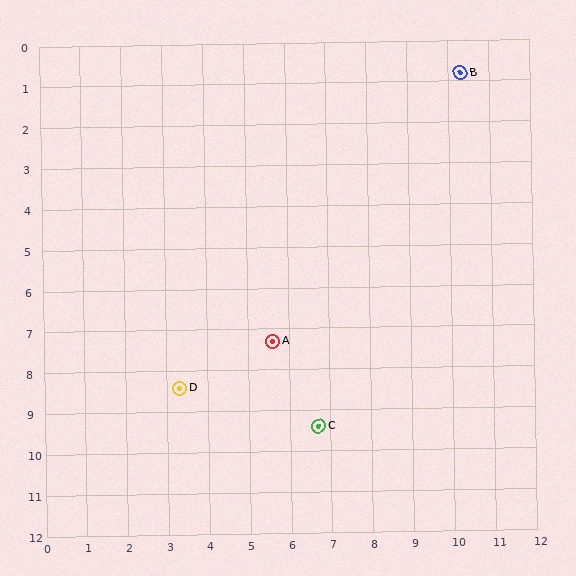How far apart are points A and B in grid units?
Points A and B are about 8.0 grid units apart.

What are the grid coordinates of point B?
Point B is at approximately (10.3, 0.8).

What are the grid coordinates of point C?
Point C is at approximately (6.7, 9.4).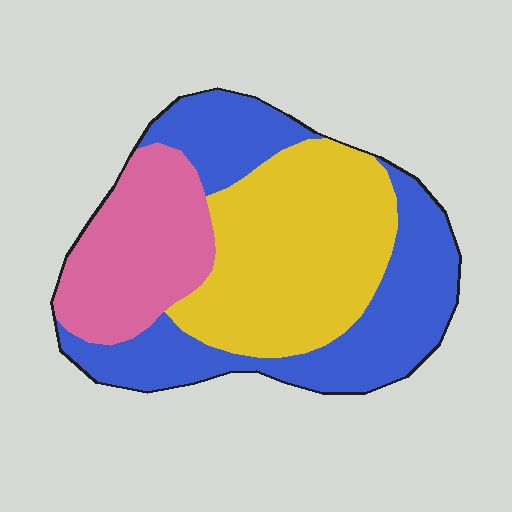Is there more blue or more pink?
Blue.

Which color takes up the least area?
Pink, at roughly 25%.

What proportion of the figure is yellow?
Yellow covers 37% of the figure.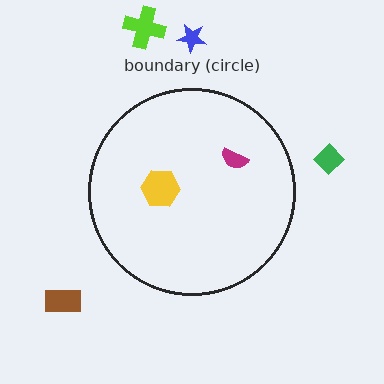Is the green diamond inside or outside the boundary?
Outside.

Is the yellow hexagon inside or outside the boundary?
Inside.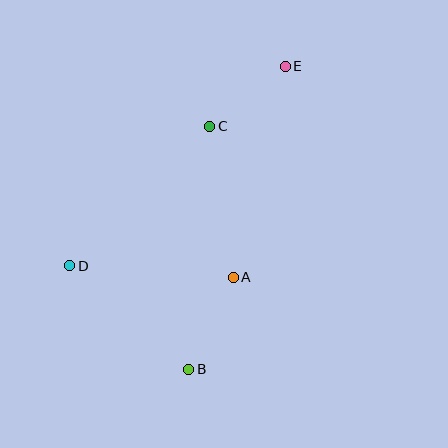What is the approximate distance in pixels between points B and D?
The distance between B and D is approximately 158 pixels.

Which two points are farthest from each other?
Points B and E are farthest from each other.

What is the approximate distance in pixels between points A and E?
The distance between A and E is approximately 217 pixels.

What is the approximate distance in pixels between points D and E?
The distance between D and E is approximately 294 pixels.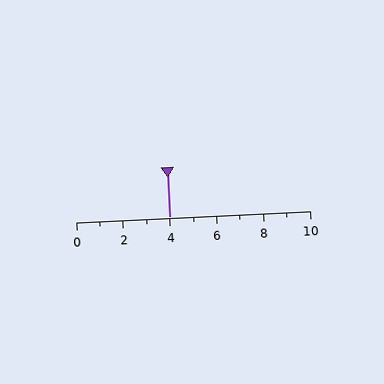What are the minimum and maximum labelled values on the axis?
The axis runs from 0 to 10.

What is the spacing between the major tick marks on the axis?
The major ticks are spaced 2 apart.